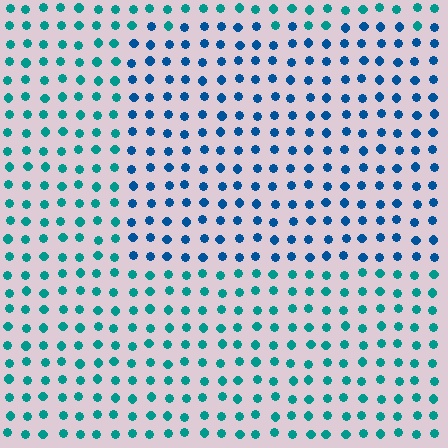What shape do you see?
I see a rectangle.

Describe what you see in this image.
The image is filled with small teal elements in a uniform arrangement. A rectangle-shaped region is visible where the elements are tinted to a slightly different hue, forming a subtle color boundary.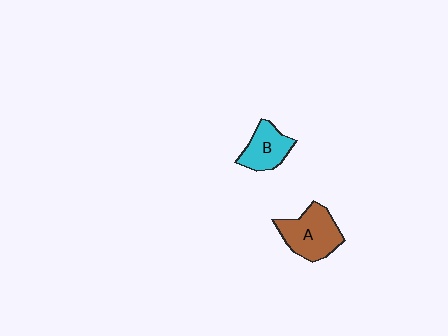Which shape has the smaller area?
Shape B (cyan).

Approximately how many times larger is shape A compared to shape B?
Approximately 1.4 times.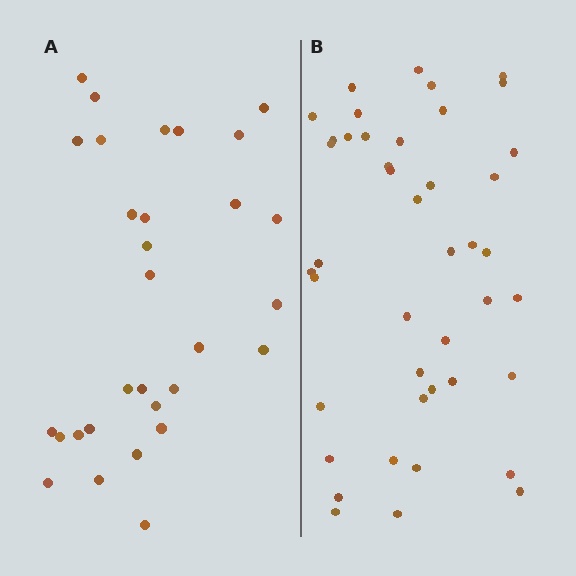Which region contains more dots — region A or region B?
Region B (the right region) has more dots.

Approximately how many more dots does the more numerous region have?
Region B has approximately 15 more dots than region A.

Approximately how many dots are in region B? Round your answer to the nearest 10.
About 40 dots. (The exact count is 43, which rounds to 40.)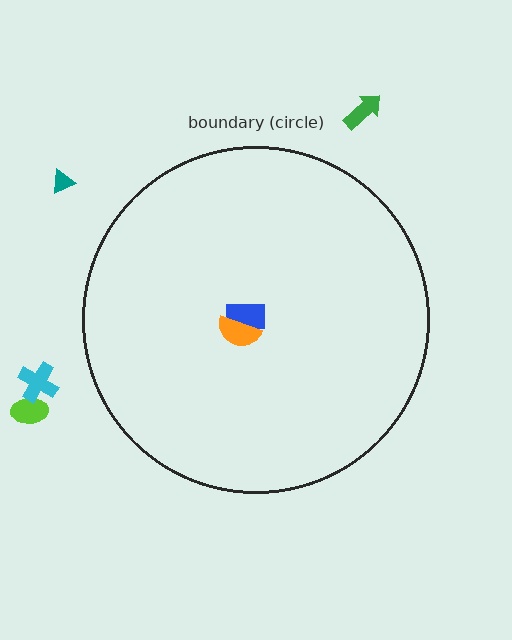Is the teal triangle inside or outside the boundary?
Outside.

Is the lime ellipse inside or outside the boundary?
Outside.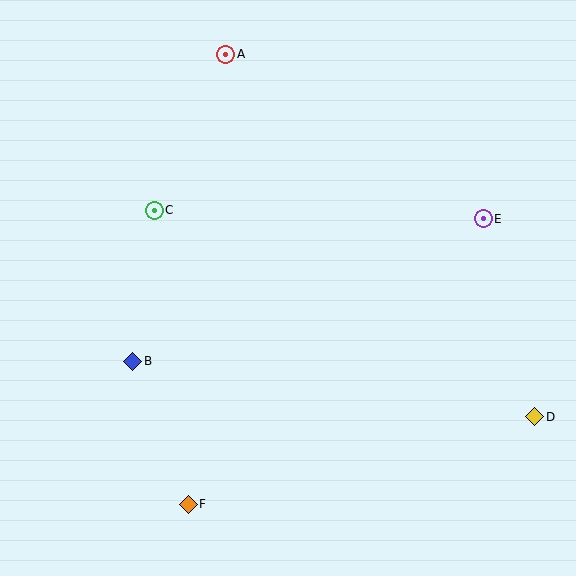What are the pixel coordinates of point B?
Point B is at (132, 361).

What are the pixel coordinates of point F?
Point F is at (188, 504).